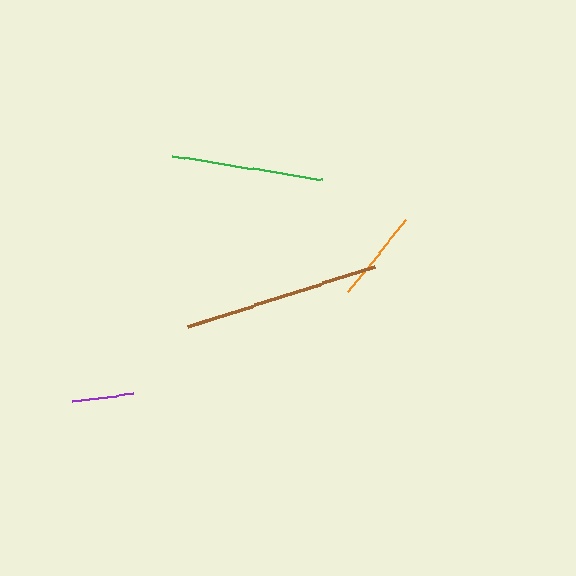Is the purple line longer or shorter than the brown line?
The brown line is longer than the purple line.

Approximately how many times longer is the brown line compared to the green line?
The brown line is approximately 1.3 times the length of the green line.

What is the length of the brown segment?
The brown segment is approximately 196 pixels long.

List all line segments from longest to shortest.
From longest to shortest: brown, green, orange, purple.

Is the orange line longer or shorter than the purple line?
The orange line is longer than the purple line.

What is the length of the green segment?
The green segment is approximately 152 pixels long.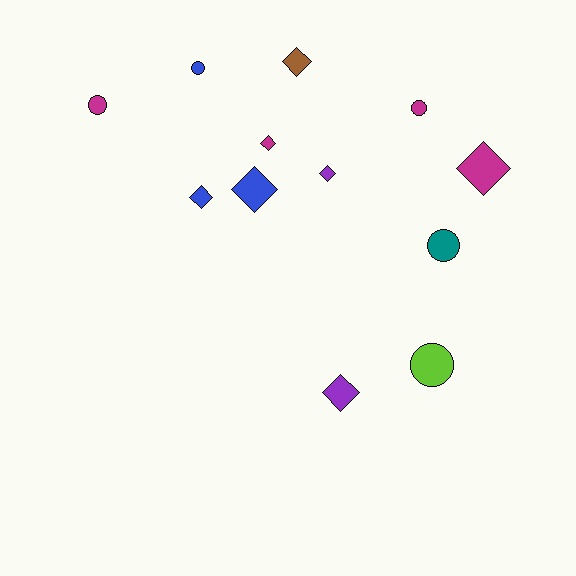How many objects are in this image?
There are 12 objects.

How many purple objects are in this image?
There are 2 purple objects.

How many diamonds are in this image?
There are 7 diamonds.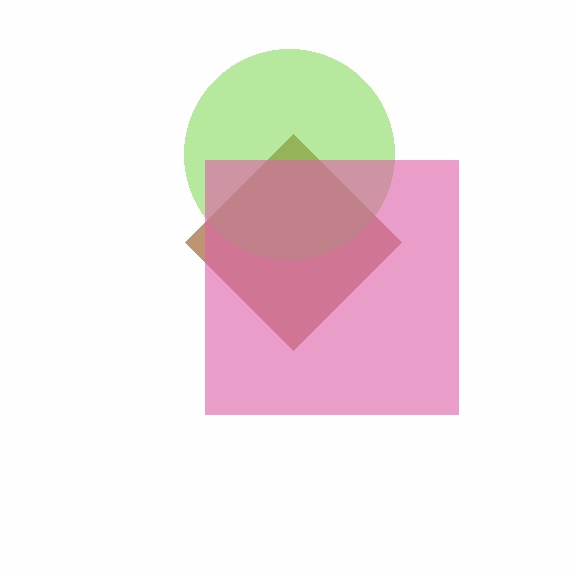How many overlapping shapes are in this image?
There are 3 overlapping shapes in the image.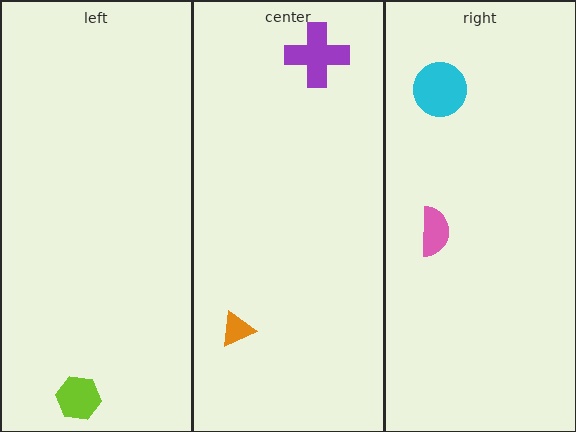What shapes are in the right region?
The pink semicircle, the cyan circle.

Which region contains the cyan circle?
The right region.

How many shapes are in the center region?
2.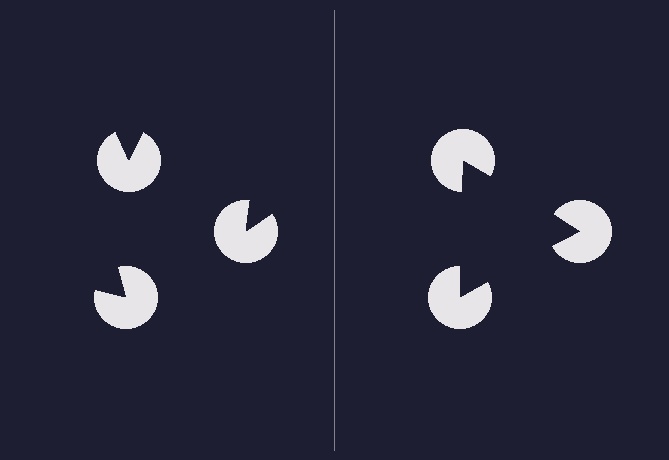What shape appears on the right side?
An illusory triangle.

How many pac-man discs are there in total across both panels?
6 — 3 on each side.